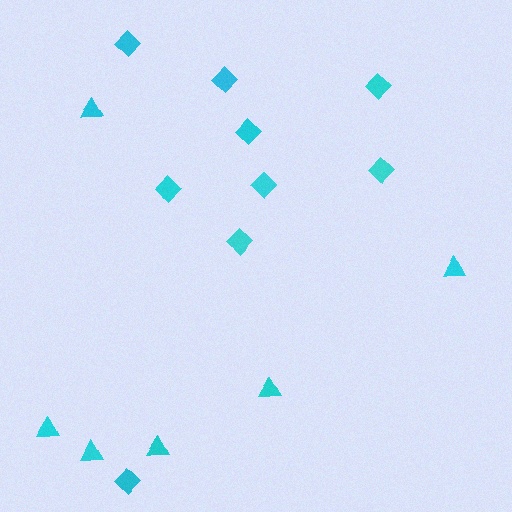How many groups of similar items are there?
There are 2 groups: one group of triangles (6) and one group of diamonds (9).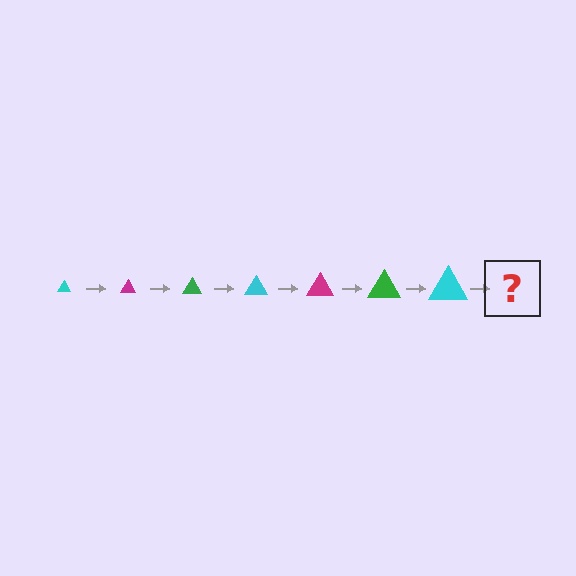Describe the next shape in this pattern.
It should be a magenta triangle, larger than the previous one.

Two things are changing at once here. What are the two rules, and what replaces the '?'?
The two rules are that the triangle grows larger each step and the color cycles through cyan, magenta, and green. The '?' should be a magenta triangle, larger than the previous one.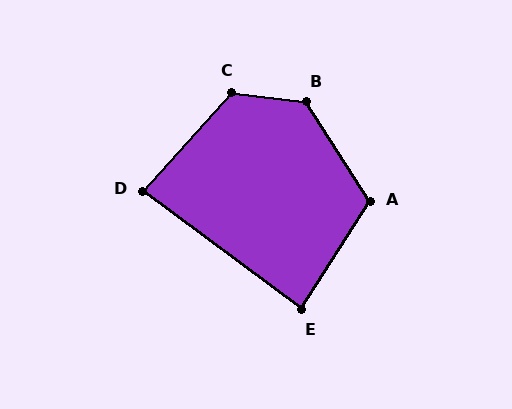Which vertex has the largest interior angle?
B, at approximately 130 degrees.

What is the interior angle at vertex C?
Approximately 125 degrees (obtuse).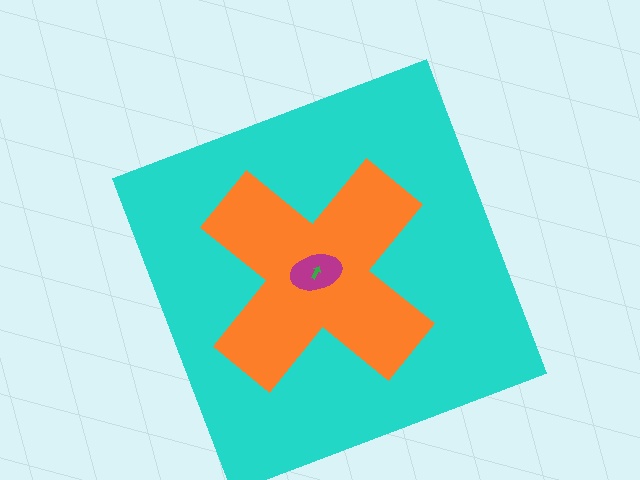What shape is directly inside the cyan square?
The orange cross.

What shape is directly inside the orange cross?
The magenta ellipse.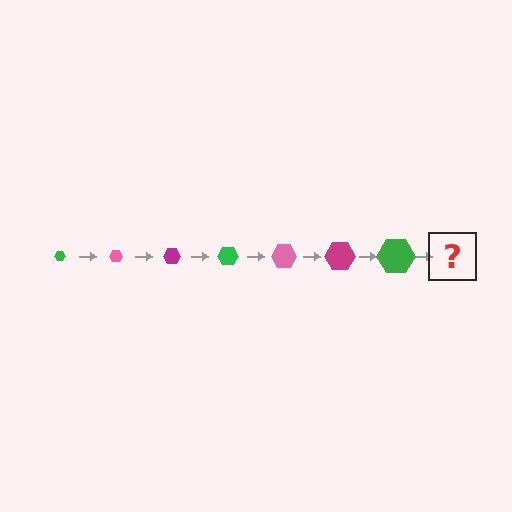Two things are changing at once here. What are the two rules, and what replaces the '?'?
The two rules are that the hexagon grows larger each step and the color cycles through green, pink, and magenta. The '?' should be a pink hexagon, larger than the previous one.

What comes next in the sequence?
The next element should be a pink hexagon, larger than the previous one.